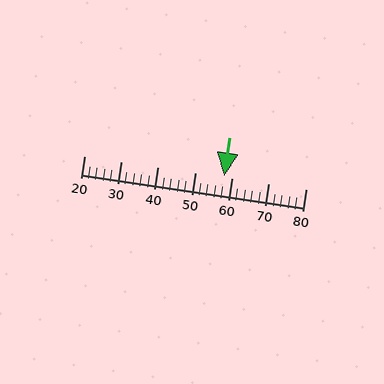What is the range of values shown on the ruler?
The ruler shows values from 20 to 80.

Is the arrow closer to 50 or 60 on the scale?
The arrow is closer to 60.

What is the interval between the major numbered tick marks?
The major tick marks are spaced 10 units apart.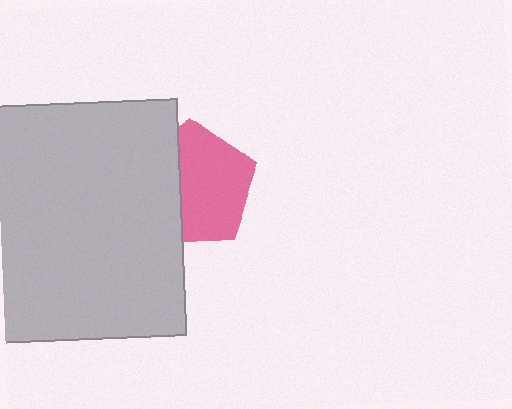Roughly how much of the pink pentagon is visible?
About half of it is visible (roughly 63%).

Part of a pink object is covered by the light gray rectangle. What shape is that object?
It is a pentagon.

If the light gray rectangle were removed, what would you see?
You would see the complete pink pentagon.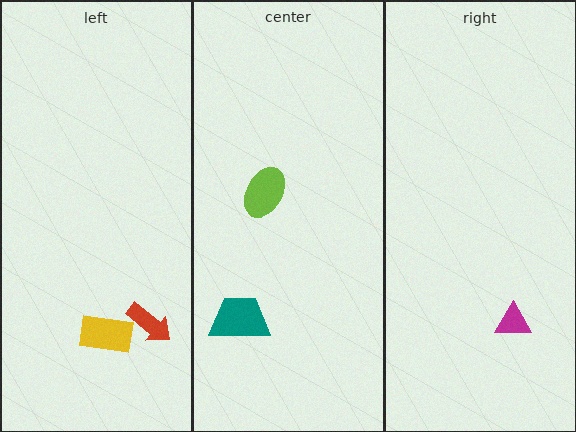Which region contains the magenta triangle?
The right region.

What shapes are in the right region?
The magenta triangle.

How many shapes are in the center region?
2.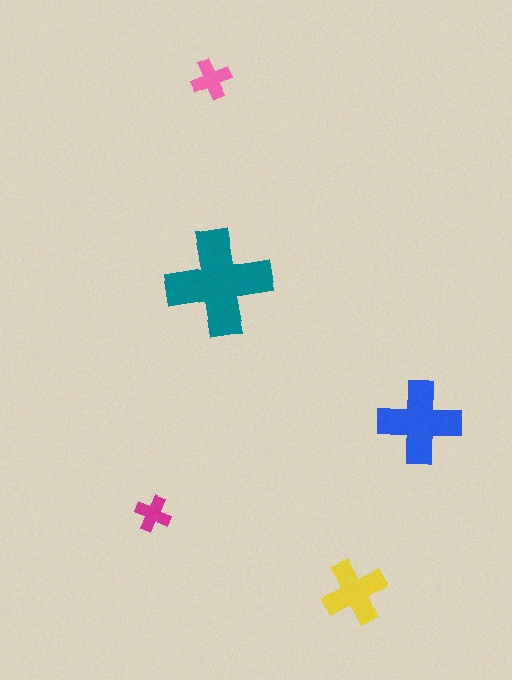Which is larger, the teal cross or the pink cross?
The teal one.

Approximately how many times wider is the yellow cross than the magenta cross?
About 2 times wider.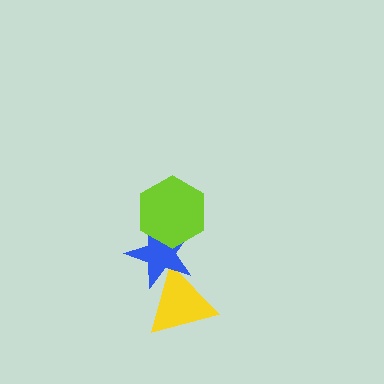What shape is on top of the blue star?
The lime hexagon is on top of the blue star.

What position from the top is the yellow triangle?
The yellow triangle is 3rd from the top.